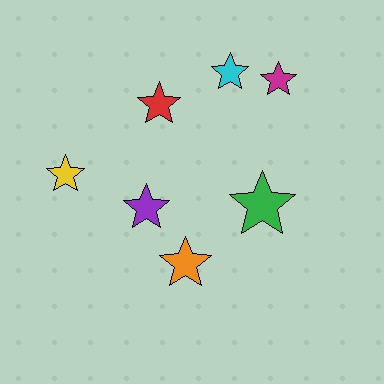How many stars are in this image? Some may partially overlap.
There are 7 stars.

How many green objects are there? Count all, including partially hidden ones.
There is 1 green object.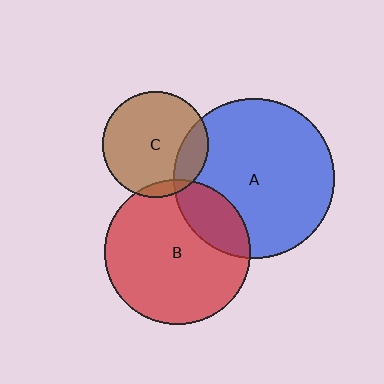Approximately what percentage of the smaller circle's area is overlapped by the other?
Approximately 20%.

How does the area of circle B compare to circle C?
Approximately 1.9 times.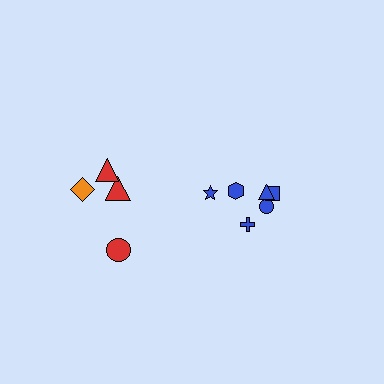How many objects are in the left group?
There are 4 objects.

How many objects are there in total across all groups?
There are 10 objects.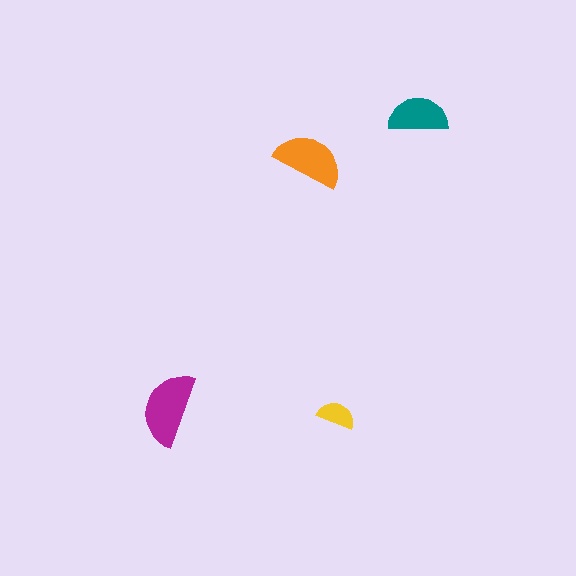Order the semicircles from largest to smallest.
the magenta one, the orange one, the teal one, the yellow one.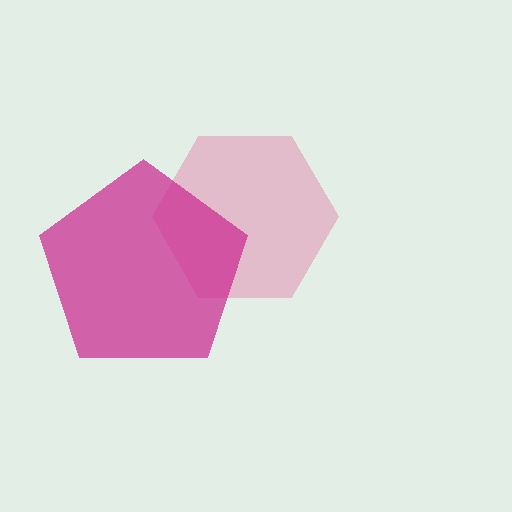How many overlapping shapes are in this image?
There are 2 overlapping shapes in the image.